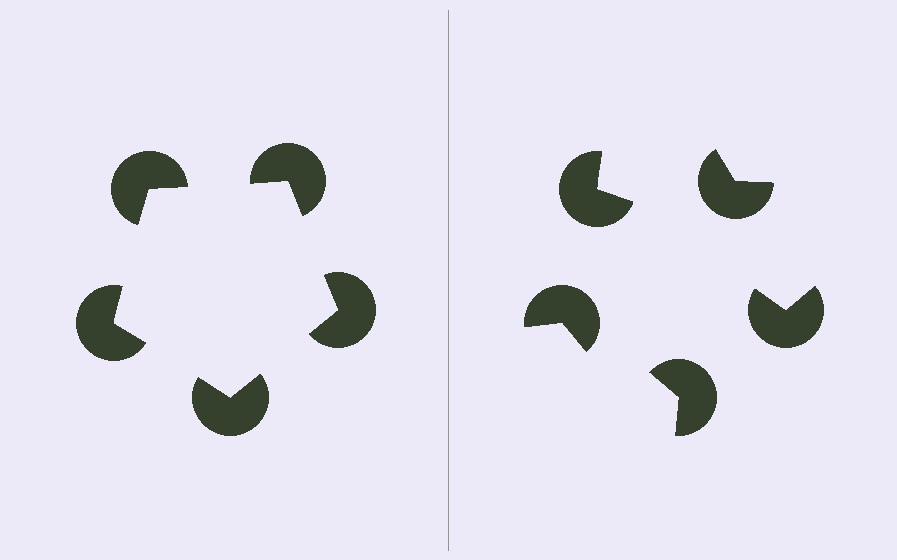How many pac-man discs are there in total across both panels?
10 — 5 on each side.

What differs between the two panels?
The pac-man discs are positioned identically on both sides; only the wedge orientations differ. On the left they align to a pentagon; on the right they are misaligned.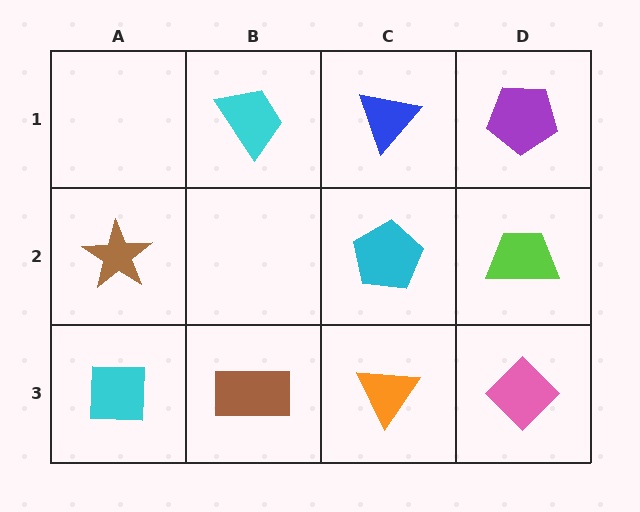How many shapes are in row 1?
3 shapes.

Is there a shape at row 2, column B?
No, that cell is empty.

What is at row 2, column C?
A cyan pentagon.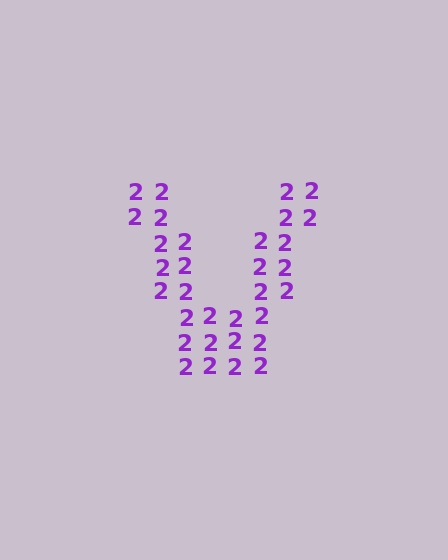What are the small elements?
The small elements are digit 2's.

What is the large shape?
The large shape is the letter V.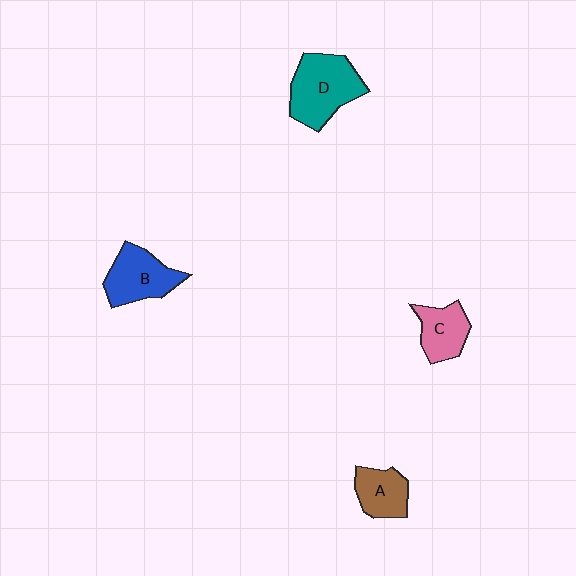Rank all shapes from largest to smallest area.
From largest to smallest: D (teal), B (blue), C (pink), A (brown).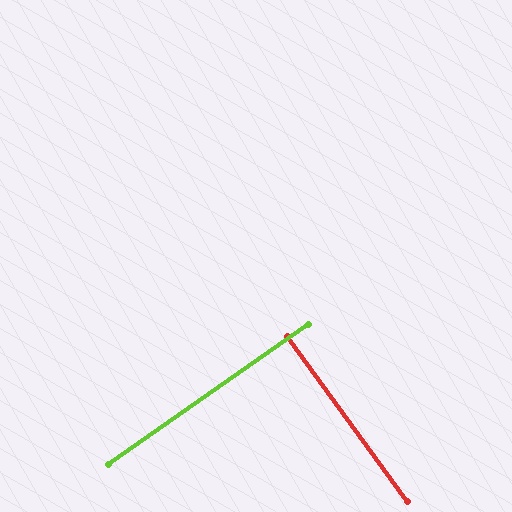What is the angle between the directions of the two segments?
Approximately 89 degrees.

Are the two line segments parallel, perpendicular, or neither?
Perpendicular — they meet at approximately 89°.